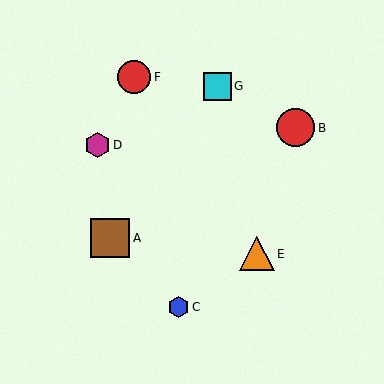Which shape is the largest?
The brown square (labeled A) is the largest.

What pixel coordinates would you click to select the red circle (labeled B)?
Click at (295, 128) to select the red circle B.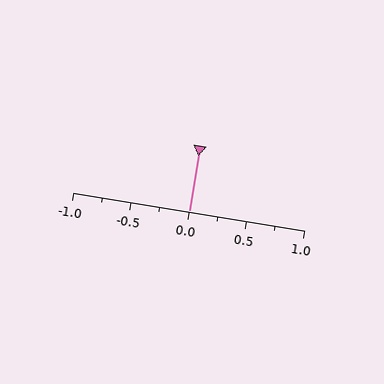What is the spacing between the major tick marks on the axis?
The major ticks are spaced 0.5 apart.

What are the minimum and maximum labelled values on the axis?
The axis runs from -1.0 to 1.0.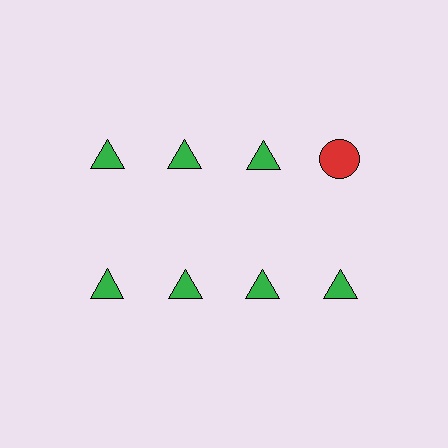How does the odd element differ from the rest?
It differs in both color (red instead of green) and shape (circle instead of triangle).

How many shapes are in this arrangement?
There are 8 shapes arranged in a grid pattern.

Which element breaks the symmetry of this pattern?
The red circle in the top row, second from right column breaks the symmetry. All other shapes are green triangles.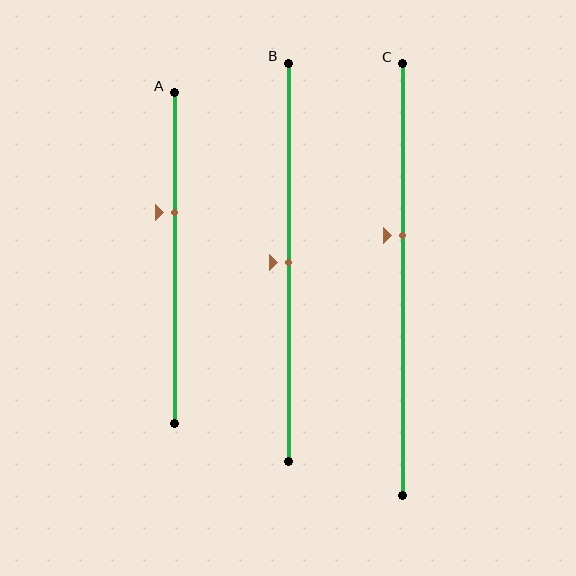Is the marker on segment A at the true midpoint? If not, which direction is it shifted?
No, the marker on segment A is shifted upward by about 14% of the segment length.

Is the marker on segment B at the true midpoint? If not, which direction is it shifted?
Yes, the marker on segment B is at the true midpoint.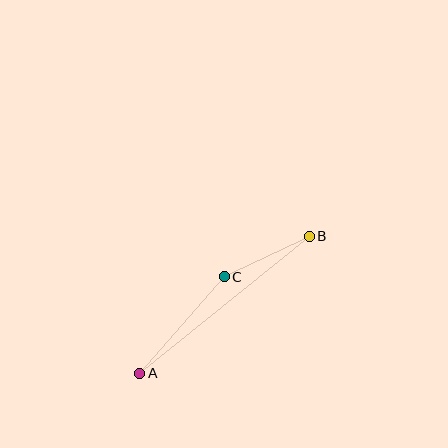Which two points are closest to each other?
Points B and C are closest to each other.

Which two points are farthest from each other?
Points A and B are farthest from each other.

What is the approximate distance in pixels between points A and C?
The distance between A and C is approximately 128 pixels.